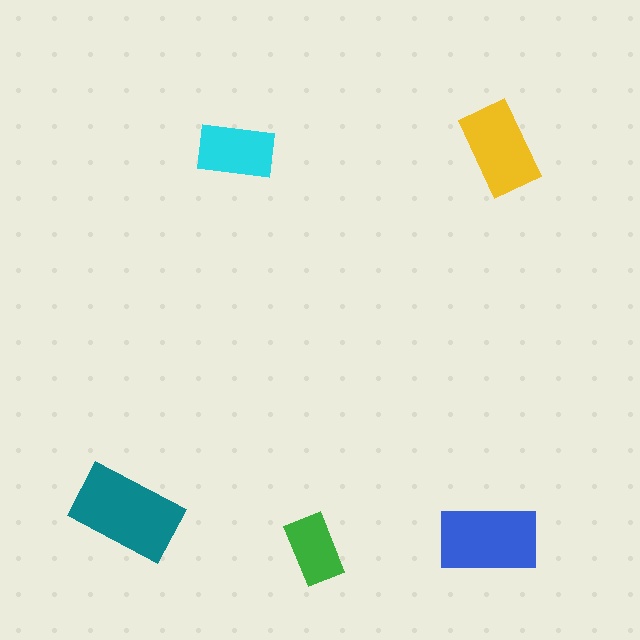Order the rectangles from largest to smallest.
the teal one, the blue one, the yellow one, the cyan one, the green one.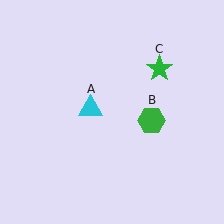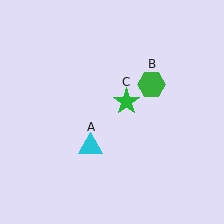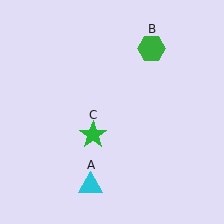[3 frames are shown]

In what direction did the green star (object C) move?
The green star (object C) moved down and to the left.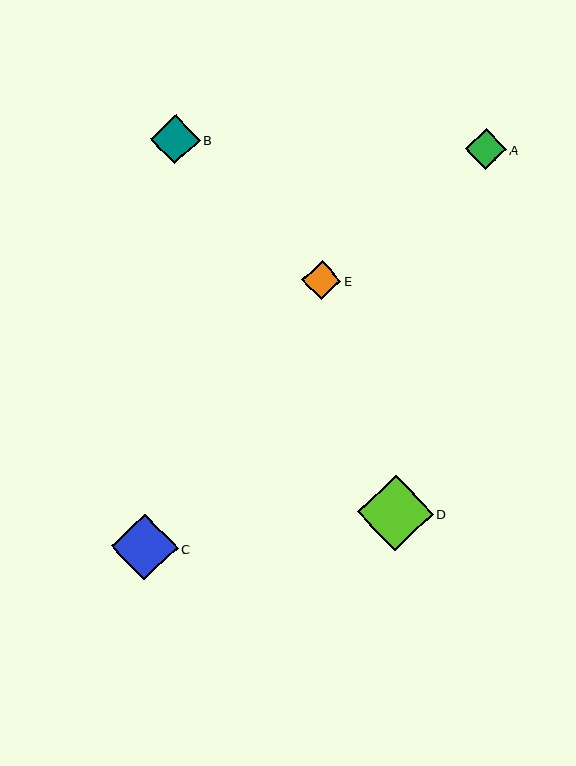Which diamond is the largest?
Diamond D is the largest with a size of approximately 76 pixels.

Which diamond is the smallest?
Diamond E is the smallest with a size of approximately 39 pixels.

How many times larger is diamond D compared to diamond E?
Diamond D is approximately 1.9 times the size of diamond E.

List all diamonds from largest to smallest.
From largest to smallest: D, C, B, A, E.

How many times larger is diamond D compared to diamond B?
Diamond D is approximately 1.5 times the size of diamond B.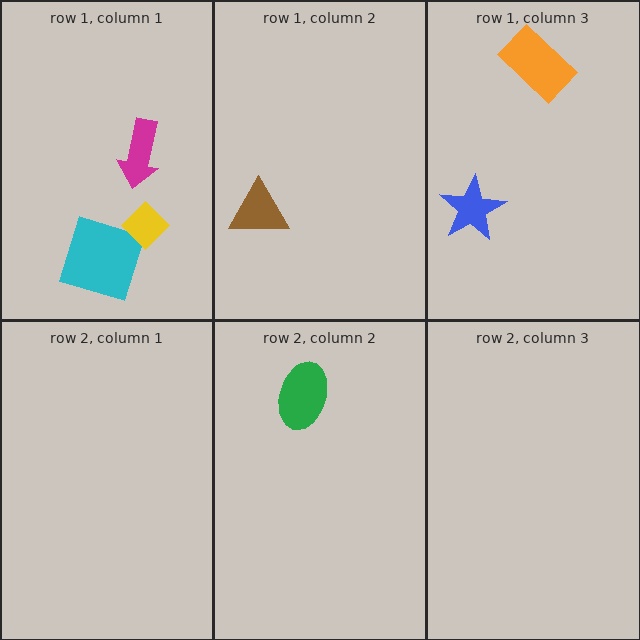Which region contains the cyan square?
The row 1, column 1 region.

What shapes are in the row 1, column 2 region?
The brown triangle.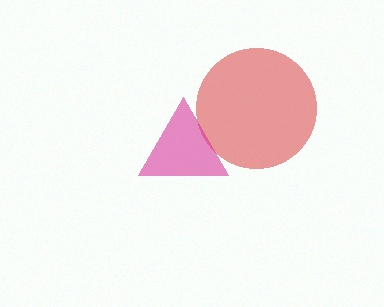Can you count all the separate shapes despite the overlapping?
Yes, there are 2 separate shapes.